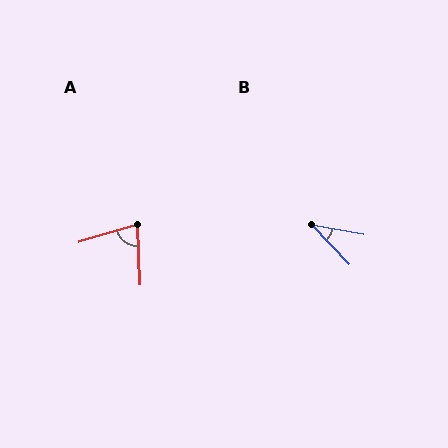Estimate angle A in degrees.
Approximately 75 degrees.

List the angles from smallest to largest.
B (36°), A (75°).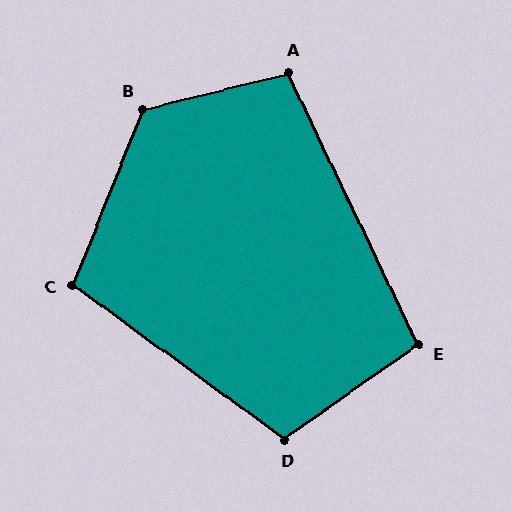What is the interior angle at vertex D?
Approximately 109 degrees (obtuse).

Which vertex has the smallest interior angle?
E, at approximately 99 degrees.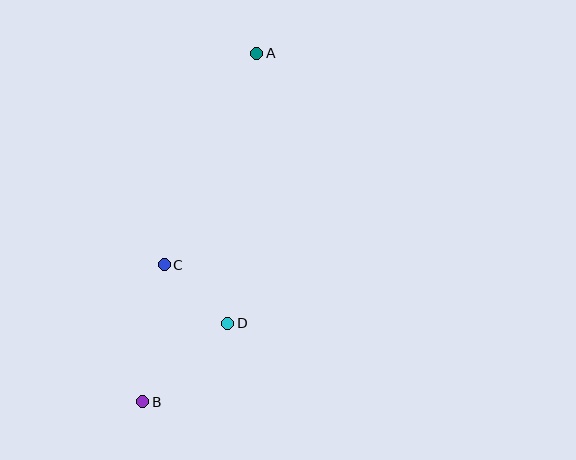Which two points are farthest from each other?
Points A and B are farthest from each other.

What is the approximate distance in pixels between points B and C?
The distance between B and C is approximately 139 pixels.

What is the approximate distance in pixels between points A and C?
The distance between A and C is approximately 231 pixels.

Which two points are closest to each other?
Points C and D are closest to each other.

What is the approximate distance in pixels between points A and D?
The distance between A and D is approximately 272 pixels.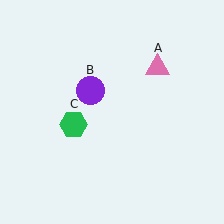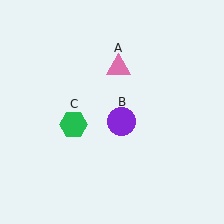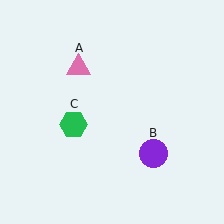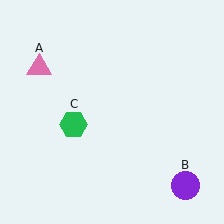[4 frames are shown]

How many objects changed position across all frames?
2 objects changed position: pink triangle (object A), purple circle (object B).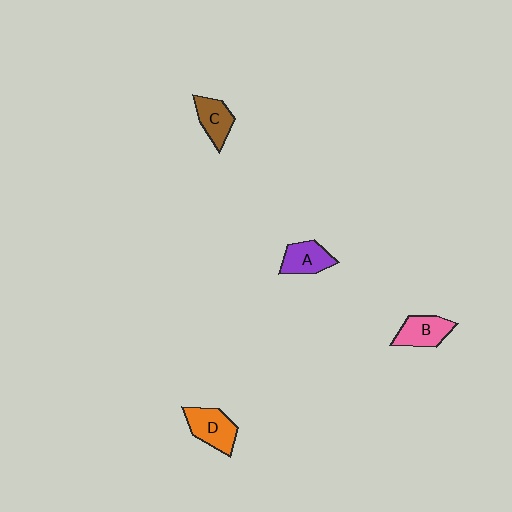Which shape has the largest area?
Shape D (orange).